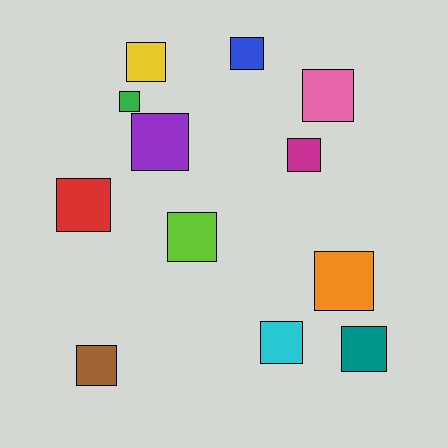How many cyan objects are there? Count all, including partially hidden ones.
There is 1 cyan object.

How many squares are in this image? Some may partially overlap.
There are 12 squares.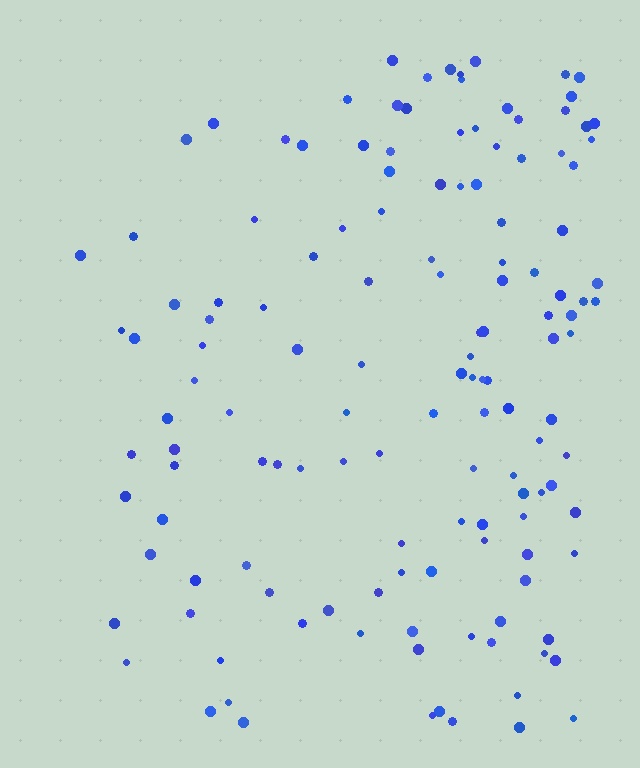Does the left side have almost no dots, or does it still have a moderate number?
Still a moderate number, just noticeably fewer than the right.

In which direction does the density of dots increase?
From left to right, with the right side densest.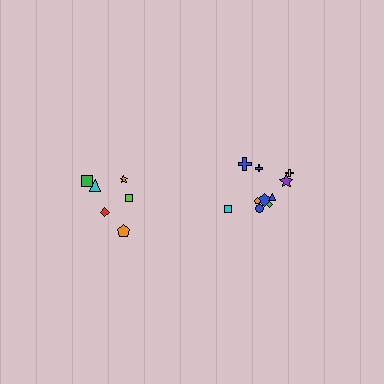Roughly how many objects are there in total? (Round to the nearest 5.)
Roughly 15 objects in total.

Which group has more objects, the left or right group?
The right group.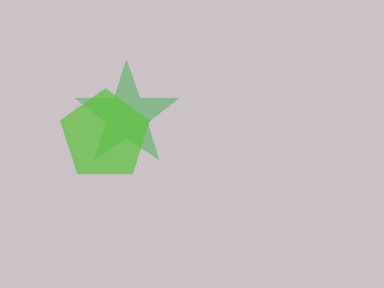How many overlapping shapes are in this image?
There are 2 overlapping shapes in the image.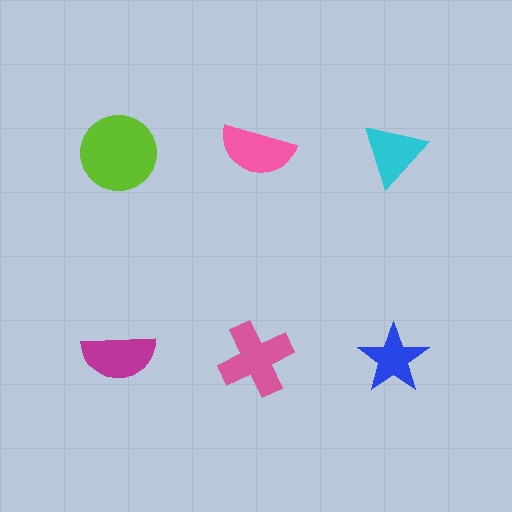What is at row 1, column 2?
A pink semicircle.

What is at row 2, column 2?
A pink cross.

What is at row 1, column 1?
A lime circle.